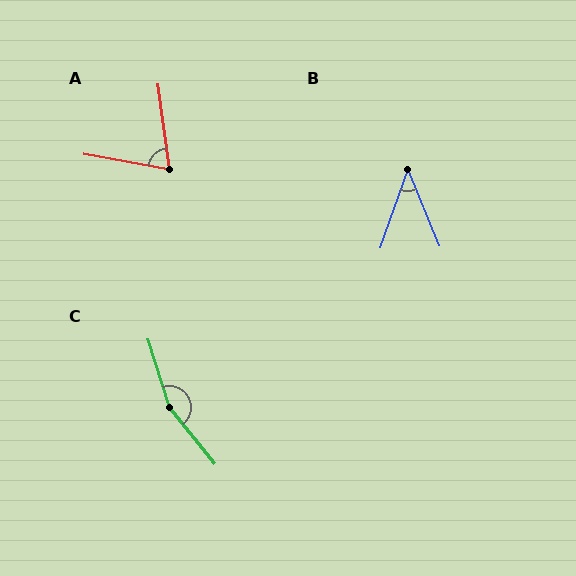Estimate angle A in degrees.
Approximately 72 degrees.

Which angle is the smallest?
B, at approximately 42 degrees.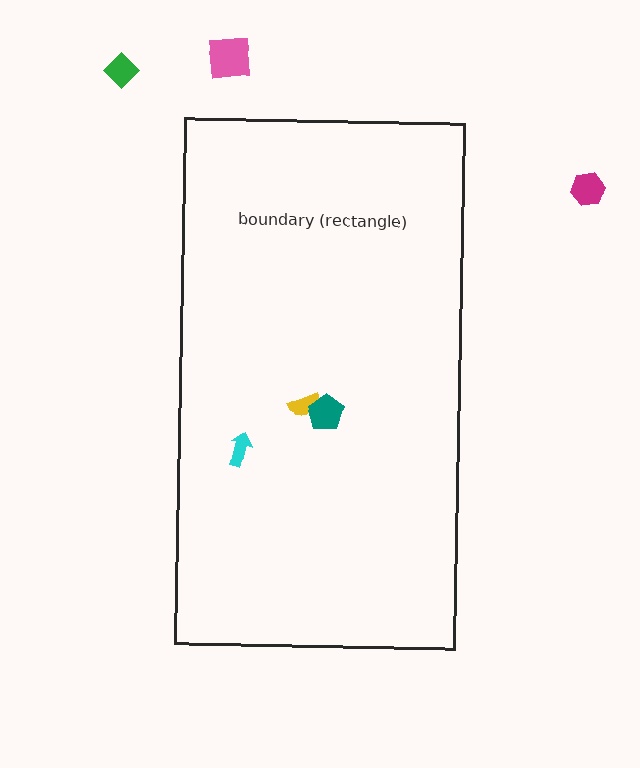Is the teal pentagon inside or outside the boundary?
Inside.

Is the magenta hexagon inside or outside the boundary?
Outside.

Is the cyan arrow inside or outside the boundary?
Inside.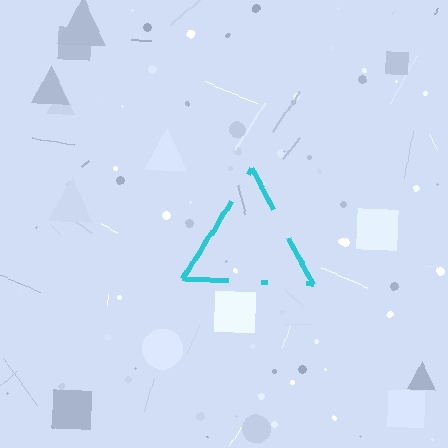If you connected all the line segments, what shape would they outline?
They would outline a triangle.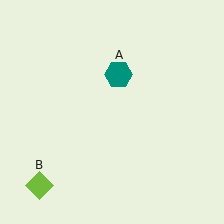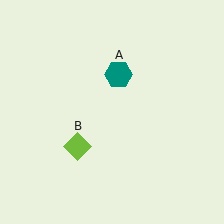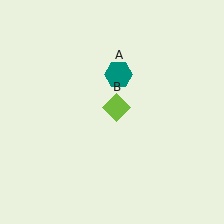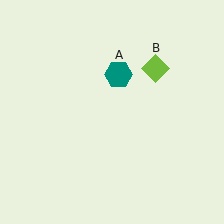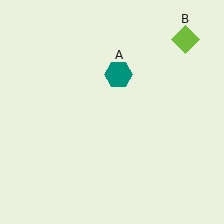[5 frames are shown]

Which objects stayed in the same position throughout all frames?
Teal hexagon (object A) remained stationary.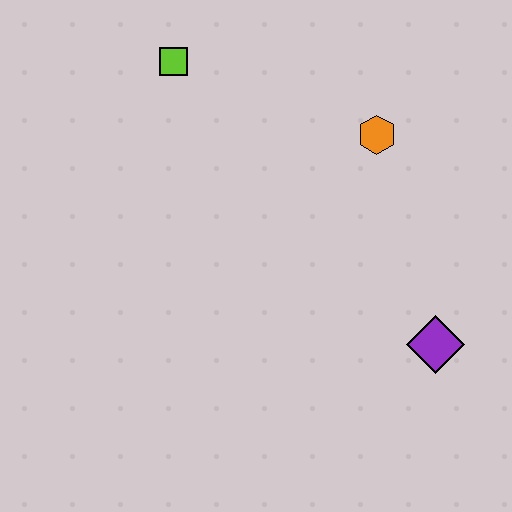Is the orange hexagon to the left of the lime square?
No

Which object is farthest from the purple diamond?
The lime square is farthest from the purple diamond.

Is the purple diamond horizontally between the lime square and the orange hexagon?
No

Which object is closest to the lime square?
The orange hexagon is closest to the lime square.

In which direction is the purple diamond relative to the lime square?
The purple diamond is below the lime square.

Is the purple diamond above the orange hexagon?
No